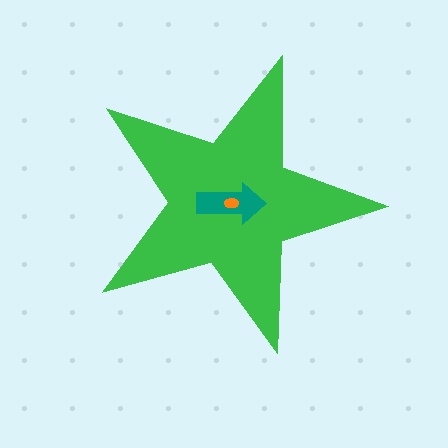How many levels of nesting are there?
3.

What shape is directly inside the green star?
The teal arrow.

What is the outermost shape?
The green star.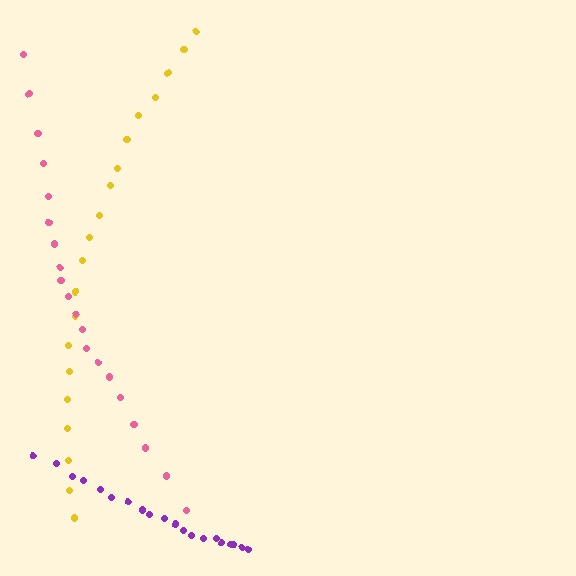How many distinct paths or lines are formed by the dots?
There are 3 distinct paths.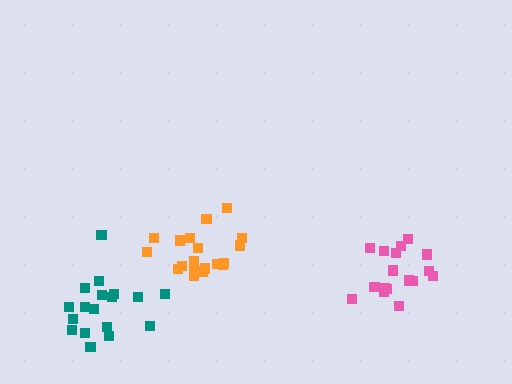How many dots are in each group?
Group 1: 19 dots, Group 2: 18 dots, Group 3: 18 dots (55 total).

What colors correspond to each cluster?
The clusters are colored: orange, pink, teal.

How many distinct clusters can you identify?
There are 3 distinct clusters.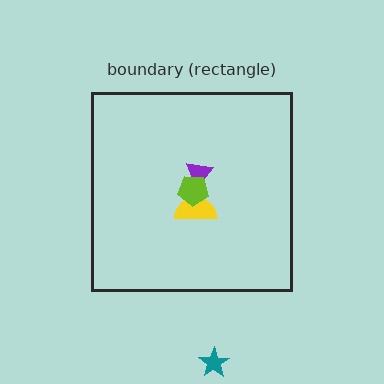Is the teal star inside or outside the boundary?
Outside.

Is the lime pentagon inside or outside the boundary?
Inside.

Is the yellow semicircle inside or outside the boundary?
Inside.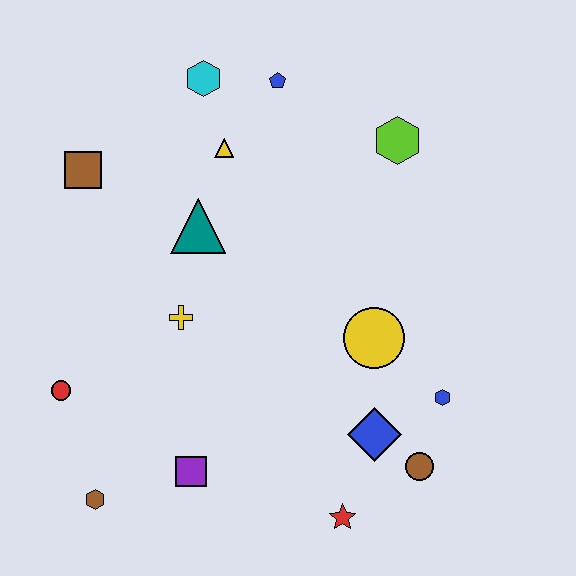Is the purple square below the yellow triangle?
Yes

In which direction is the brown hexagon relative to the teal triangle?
The brown hexagon is below the teal triangle.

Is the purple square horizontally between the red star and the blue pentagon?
No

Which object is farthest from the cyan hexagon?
The red star is farthest from the cyan hexagon.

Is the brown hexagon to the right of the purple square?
No